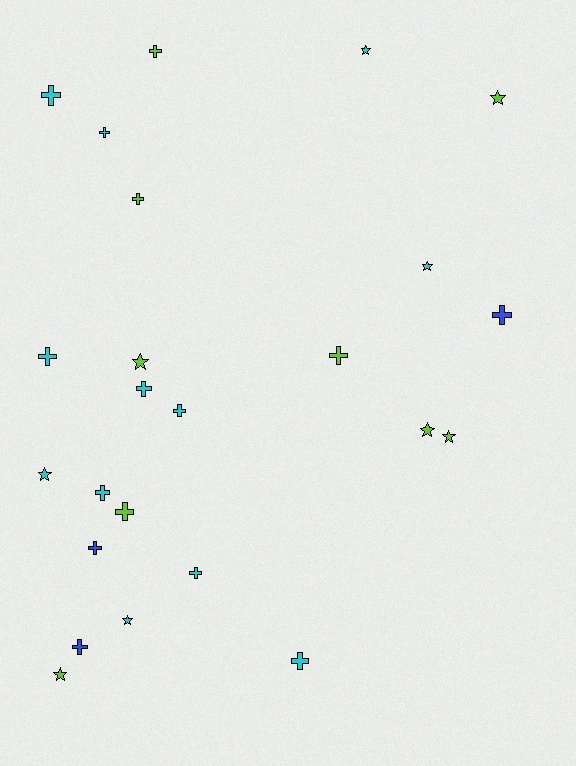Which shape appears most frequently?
Cross, with 15 objects.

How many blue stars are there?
There are no blue stars.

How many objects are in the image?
There are 24 objects.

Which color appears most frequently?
Cyan, with 12 objects.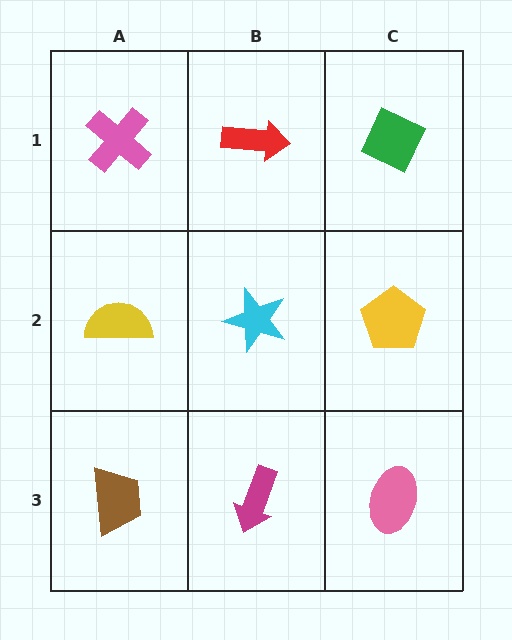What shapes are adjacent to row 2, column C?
A green diamond (row 1, column C), a pink ellipse (row 3, column C), a cyan star (row 2, column B).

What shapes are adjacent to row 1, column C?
A yellow pentagon (row 2, column C), a red arrow (row 1, column B).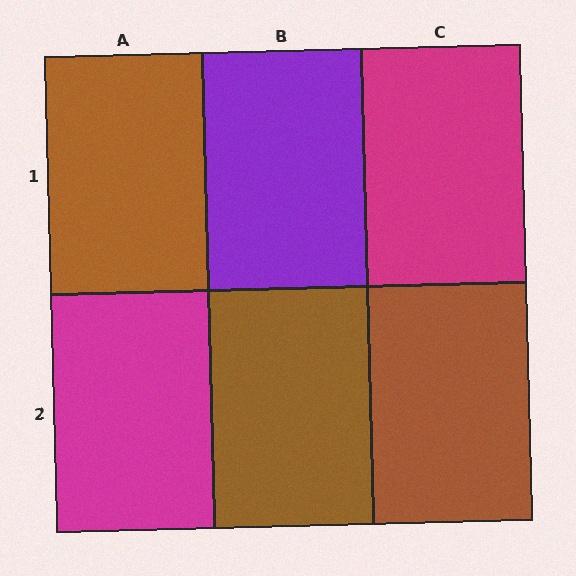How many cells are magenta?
2 cells are magenta.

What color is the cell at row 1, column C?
Magenta.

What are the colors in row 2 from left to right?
Magenta, brown, brown.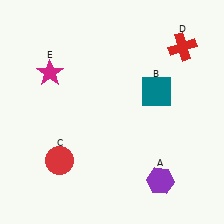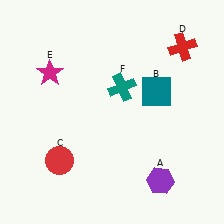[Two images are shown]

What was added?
A teal cross (F) was added in Image 2.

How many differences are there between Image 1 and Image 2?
There is 1 difference between the two images.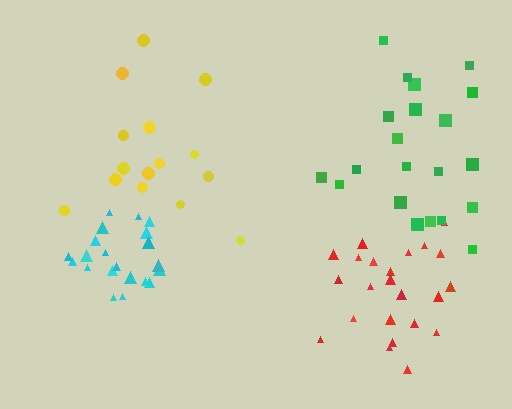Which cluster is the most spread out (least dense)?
Yellow.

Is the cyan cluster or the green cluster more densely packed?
Cyan.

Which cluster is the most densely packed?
Cyan.